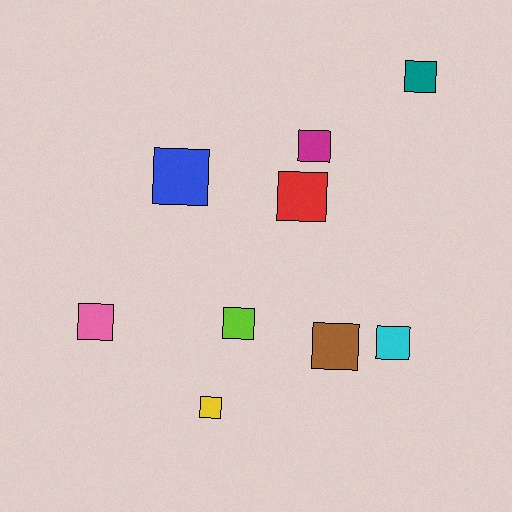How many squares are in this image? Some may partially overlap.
There are 9 squares.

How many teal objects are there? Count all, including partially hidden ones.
There is 1 teal object.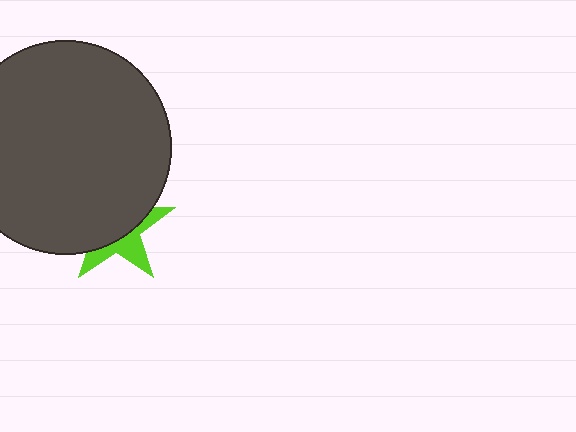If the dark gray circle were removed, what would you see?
You would see the complete lime star.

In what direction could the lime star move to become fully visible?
The lime star could move down. That would shift it out from behind the dark gray circle entirely.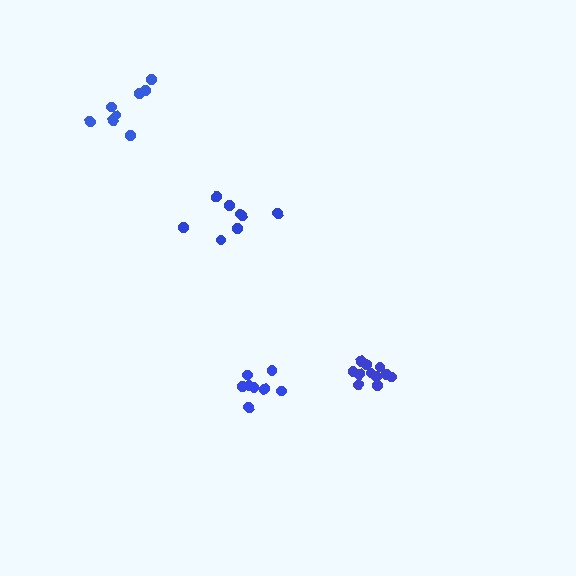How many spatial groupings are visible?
There are 4 spatial groupings.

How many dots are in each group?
Group 1: 8 dots, Group 2: 11 dots, Group 3: 8 dots, Group 4: 8 dots (35 total).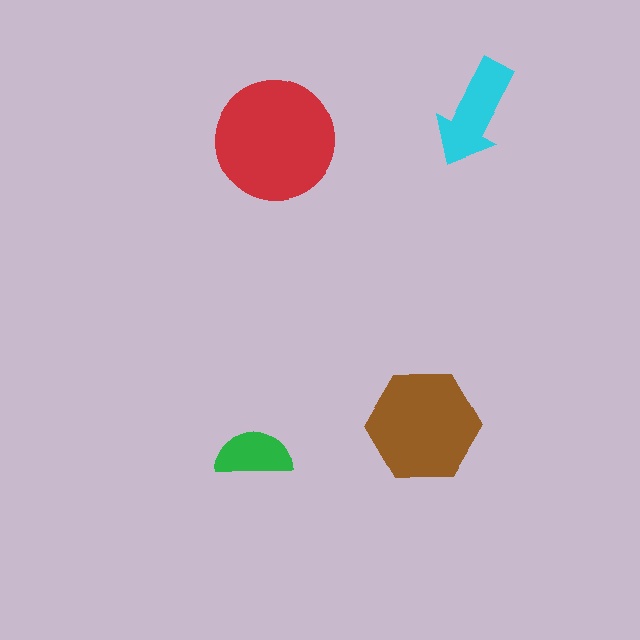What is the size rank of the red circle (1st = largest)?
1st.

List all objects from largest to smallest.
The red circle, the brown hexagon, the cyan arrow, the green semicircle.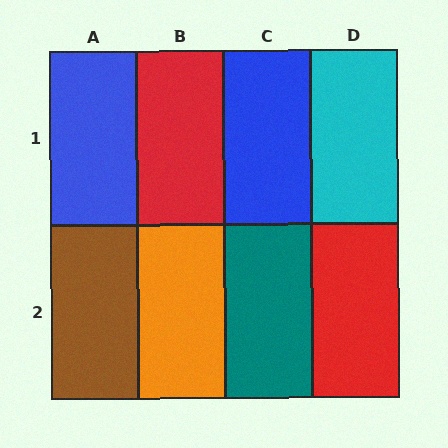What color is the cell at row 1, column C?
Blue.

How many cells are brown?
1 cell is brown.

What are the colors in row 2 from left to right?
Brown, orange, teal, red.